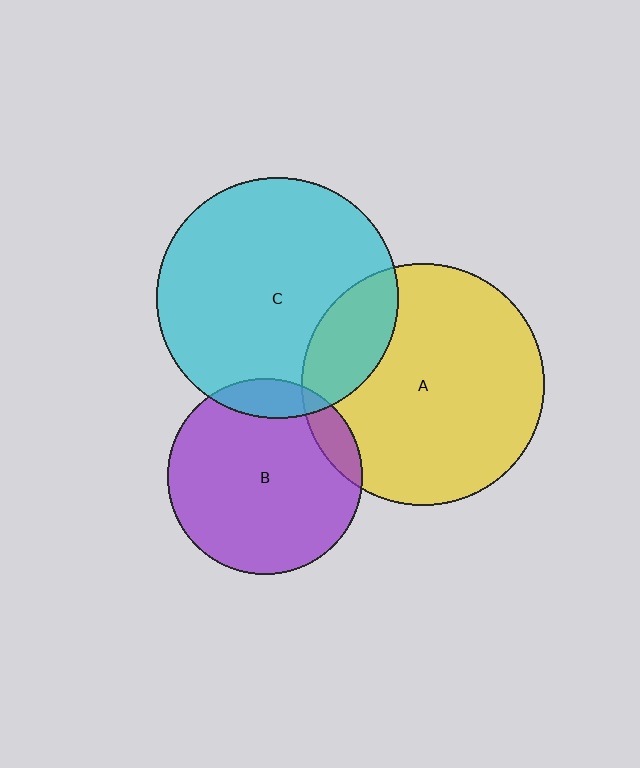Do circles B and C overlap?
Yes.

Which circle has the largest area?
Circle A (yellow).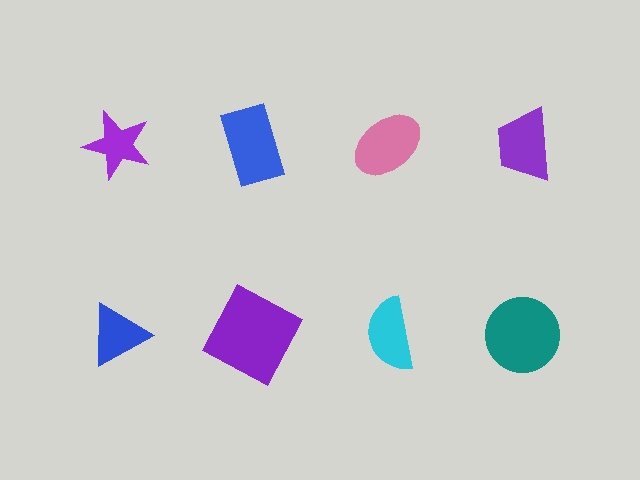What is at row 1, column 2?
A blue rectangle.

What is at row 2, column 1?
A blue triangle.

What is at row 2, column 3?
A cyan semicircle.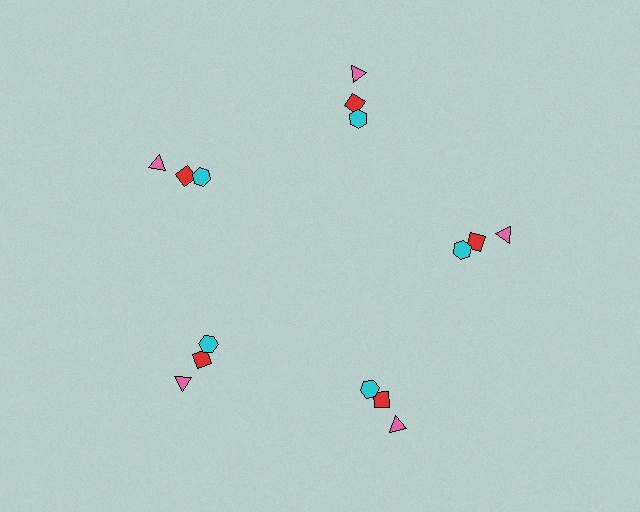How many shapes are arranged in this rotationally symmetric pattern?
There are 15 shapes, arranged in 5 groups of 3.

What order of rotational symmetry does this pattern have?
This pattern has 5-fold rotational symmetry.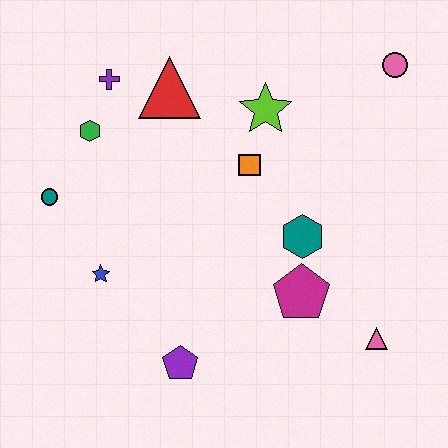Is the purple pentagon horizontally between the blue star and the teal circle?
No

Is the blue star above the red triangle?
No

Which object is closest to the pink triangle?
The magenta pentagon is closest to the pink triangle.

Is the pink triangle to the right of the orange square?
Yes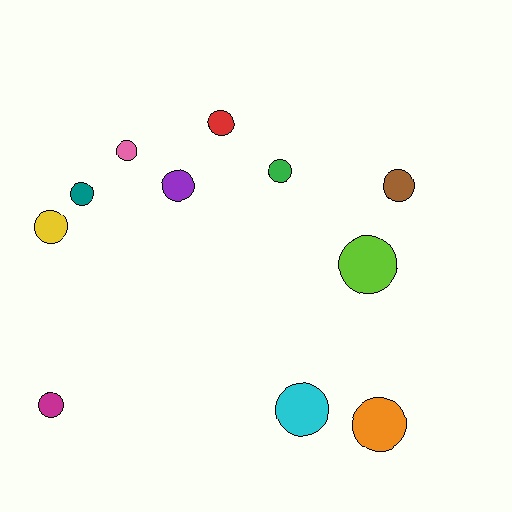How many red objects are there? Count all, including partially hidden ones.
There is 1 red object.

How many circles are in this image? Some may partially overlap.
There are 11 circles.